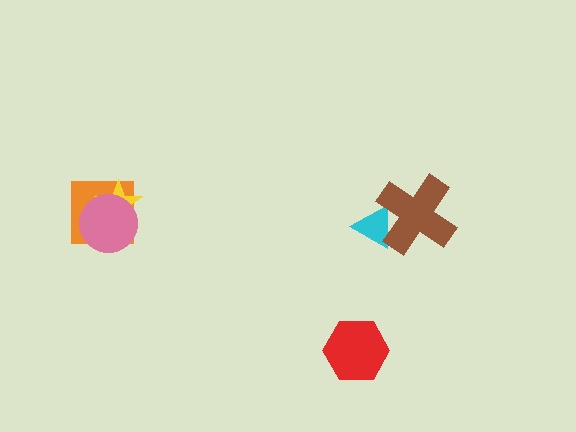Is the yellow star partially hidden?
Yes, it is partially covered by another shape.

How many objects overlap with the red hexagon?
0 objects overlap with the red hexagon.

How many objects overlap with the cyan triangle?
1 object overlaps with the cyan triangle.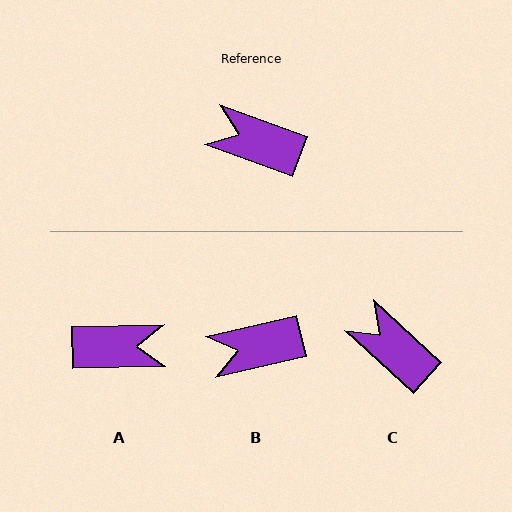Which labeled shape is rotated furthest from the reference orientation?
A, about 159 degrees away.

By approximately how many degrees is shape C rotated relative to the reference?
Approximately 22 degrees clockwise.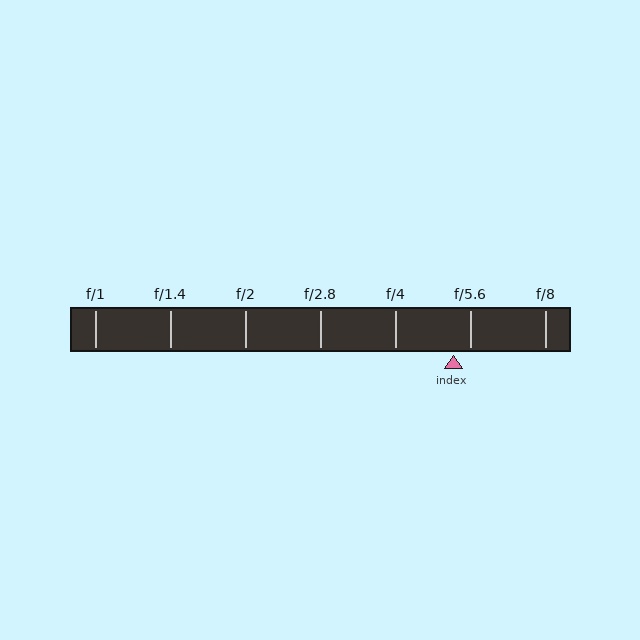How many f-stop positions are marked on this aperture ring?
There are 7 f-stop positions marked.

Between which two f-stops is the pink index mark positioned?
The index mark is between f/4 and f/5.6.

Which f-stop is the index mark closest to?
The index mark is closest to f/5.6.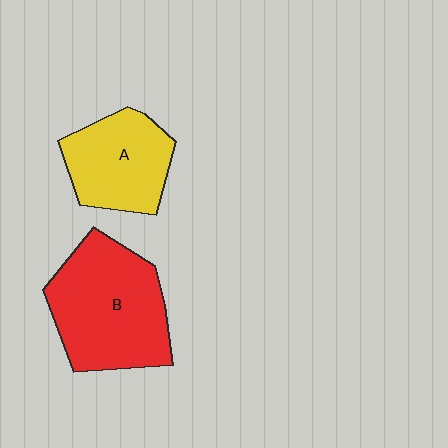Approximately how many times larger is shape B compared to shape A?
Approximately 1.5 times.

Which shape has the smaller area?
Shape A (yellow).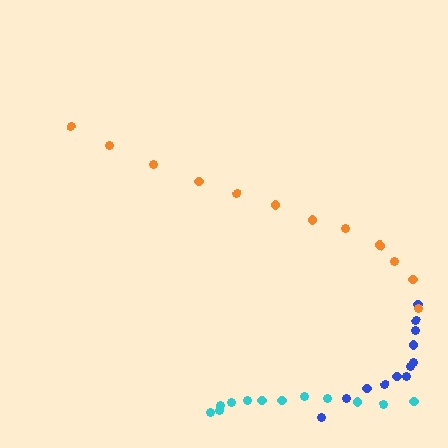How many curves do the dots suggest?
There are 3 distinct paths.